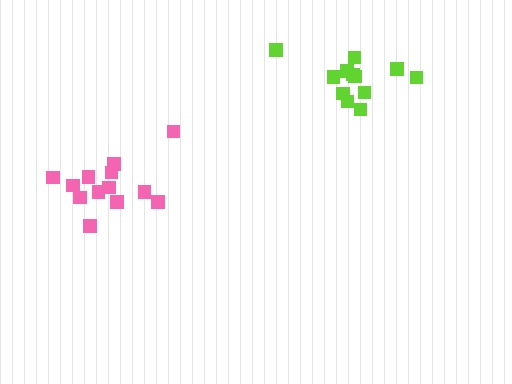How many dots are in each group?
Group 1: 13 dots, Group 2: 12 dots (25 total).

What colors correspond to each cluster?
The clusters are colored: pink, lime.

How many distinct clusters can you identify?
There are 2 distinct clusters.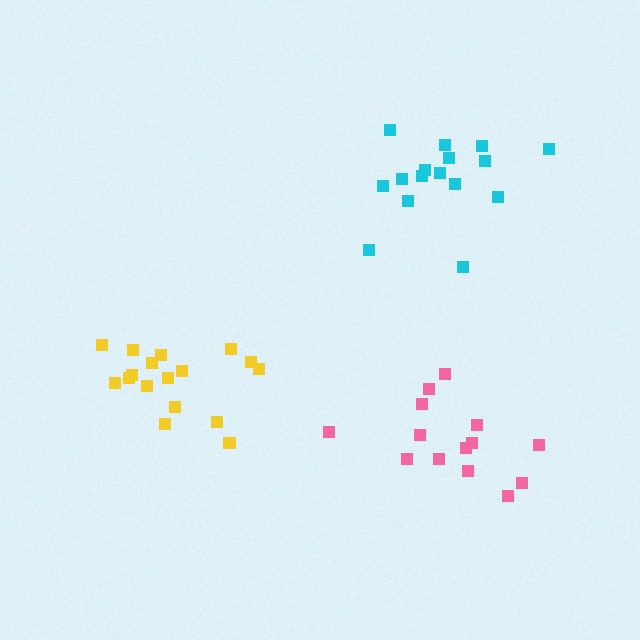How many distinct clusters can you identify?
There are 3 distinct clusters.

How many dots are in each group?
Group 1: 16 dots, Group 2: 17 dots, Group 3: 14 dots (47 total).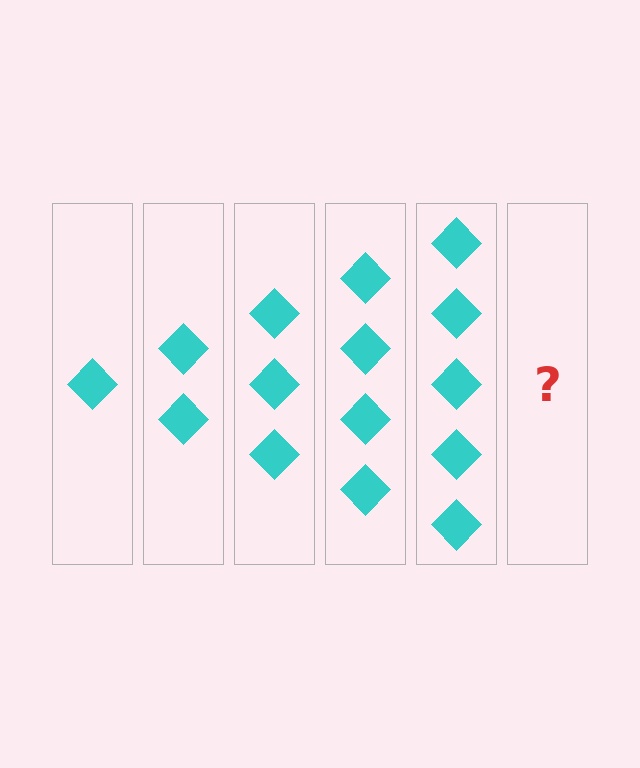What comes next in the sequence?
The next element should be 6 diamonds.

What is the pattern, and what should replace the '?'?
The pattern is that each step adds one more diamond. The '?' should be 6 diamonds.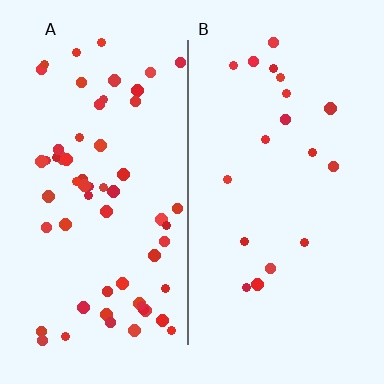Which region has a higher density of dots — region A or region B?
A (the left).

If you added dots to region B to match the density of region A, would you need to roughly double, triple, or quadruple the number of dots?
Approximately triple.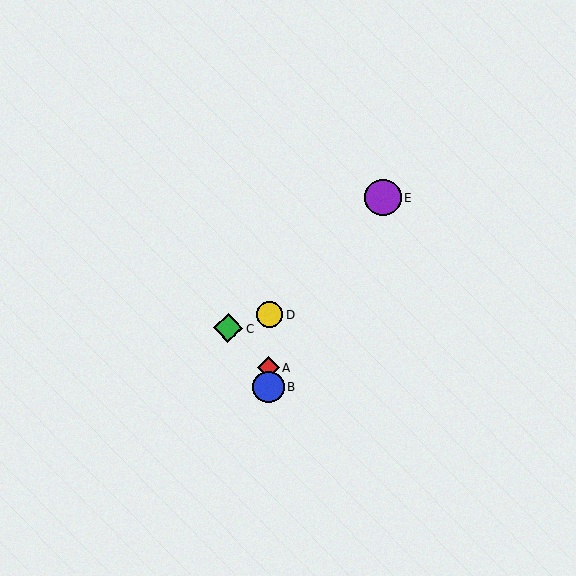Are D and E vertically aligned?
No, D is at x≈269 and E is at x≈383.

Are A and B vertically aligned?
Yes, both are at x≈269.